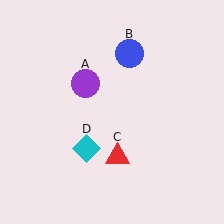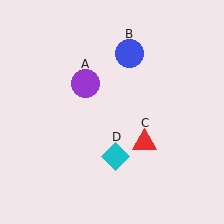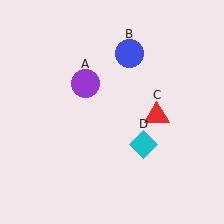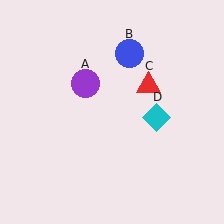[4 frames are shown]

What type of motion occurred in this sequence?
The red triangle (object C), cyan diamond (object D) rotated counterclockwise around the center of the scene.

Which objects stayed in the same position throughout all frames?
Purple circle (object A) and blue circle (object B) remained stationary.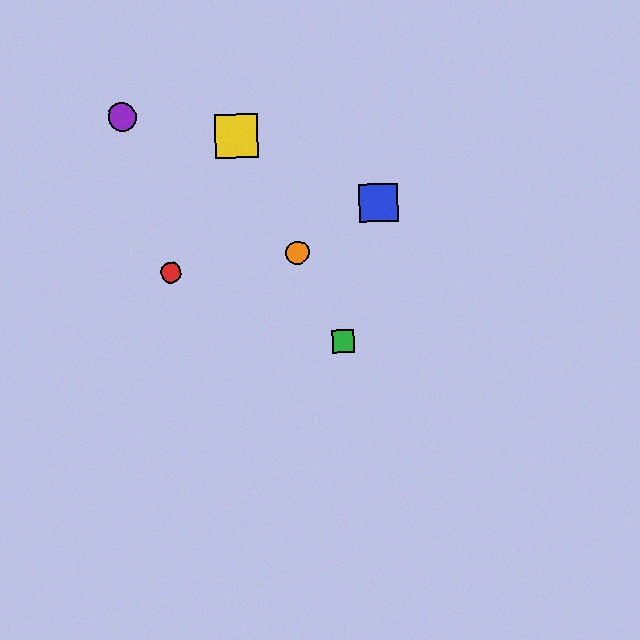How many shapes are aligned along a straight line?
3 shapes (the green square, the yellow square, the orange circle) are aligned along a straight line.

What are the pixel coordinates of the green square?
The green square is at (343, 341).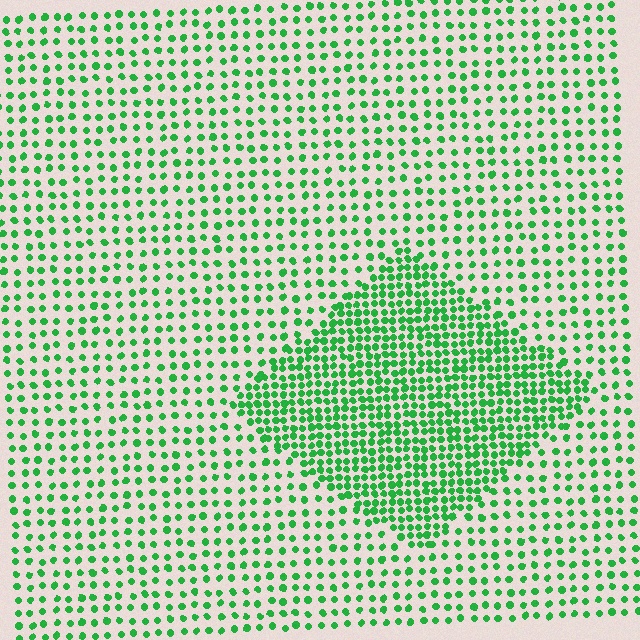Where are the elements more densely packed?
The elements are more densely packed inside the diamond boundary.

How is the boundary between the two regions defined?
The boundary is defined by a change in element density (approximately 2.1x ratio). All elements are the same color, size, and shape.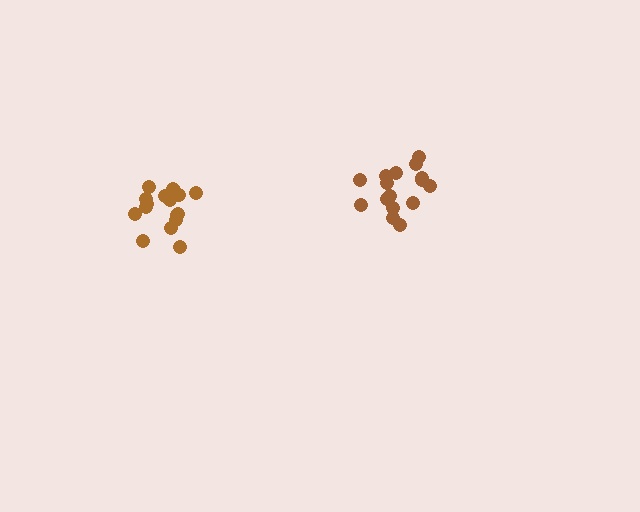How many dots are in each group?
Group 1: 17 dots, Group 2: 16 dots (33 total).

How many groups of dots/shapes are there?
There are 2 groups.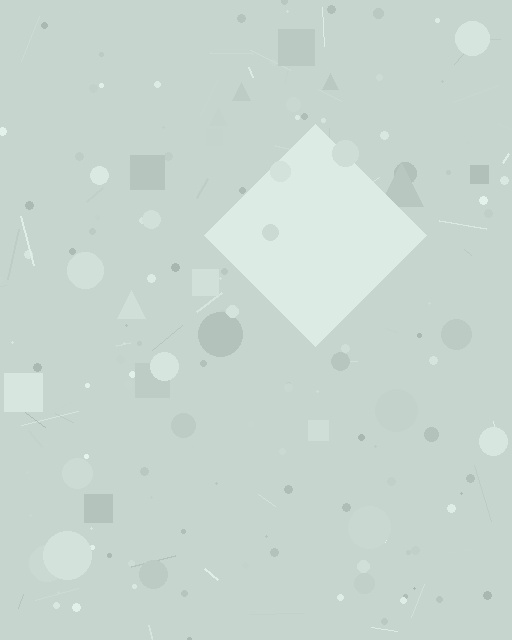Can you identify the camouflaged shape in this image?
The camouflaged shape is a diamond.